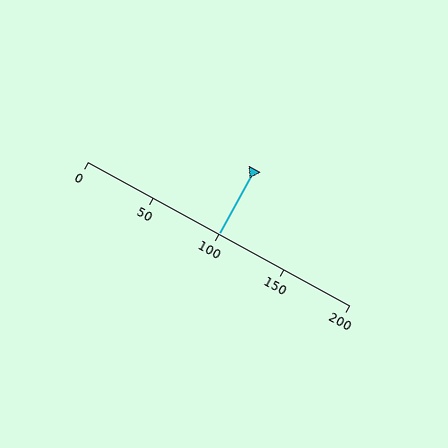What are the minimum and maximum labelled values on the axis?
The axis runs from 0 to 200.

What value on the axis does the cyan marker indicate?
The marker indicates approximately 100.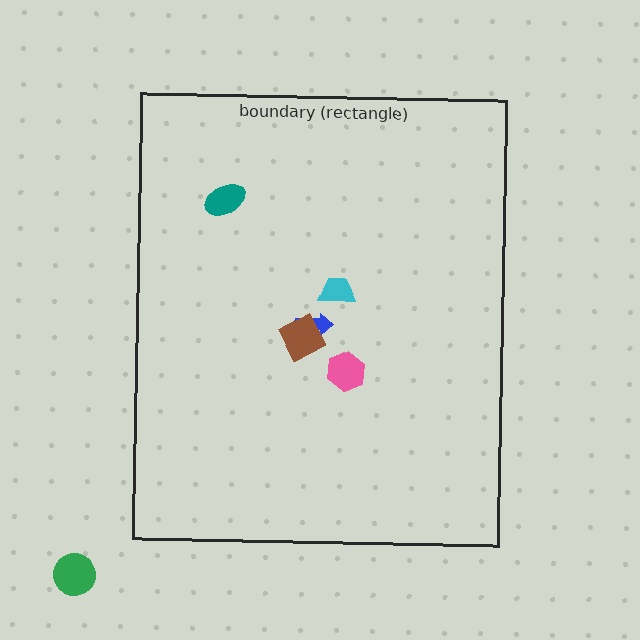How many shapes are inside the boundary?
5 inside, 1 outside.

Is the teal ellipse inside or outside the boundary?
Inside.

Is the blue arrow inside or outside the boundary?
Inside.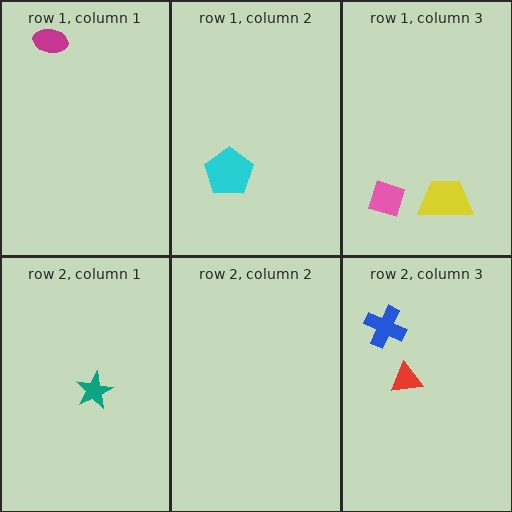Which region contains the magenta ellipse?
The row 1, column 1 region.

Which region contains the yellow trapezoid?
The row 1, column 3 region.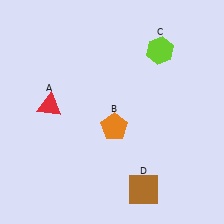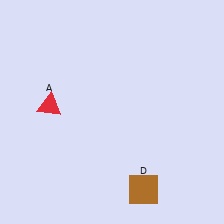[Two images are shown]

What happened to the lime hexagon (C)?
The lime hexagon (C) was removed in Image 2. It was in the top-right area of Image 1.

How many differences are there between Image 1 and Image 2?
There are 2 differences between the two images.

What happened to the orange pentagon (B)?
The orange pentagon (B) was removed in Image 2. It was in the bottom-right area of Image 1.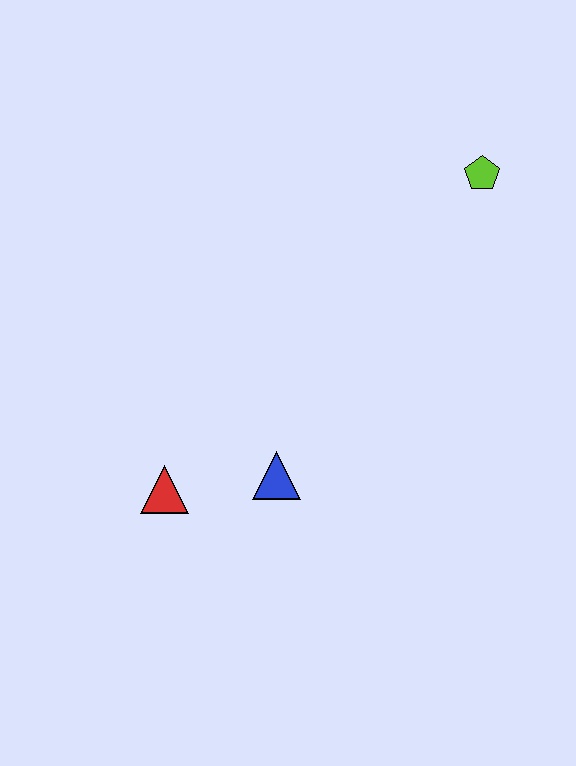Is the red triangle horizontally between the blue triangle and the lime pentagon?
No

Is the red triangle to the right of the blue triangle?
No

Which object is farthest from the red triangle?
The lime pentagon is farthest from the red triangle.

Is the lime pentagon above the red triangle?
Yes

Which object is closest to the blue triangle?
The red triangle is closest to the blue triangle.